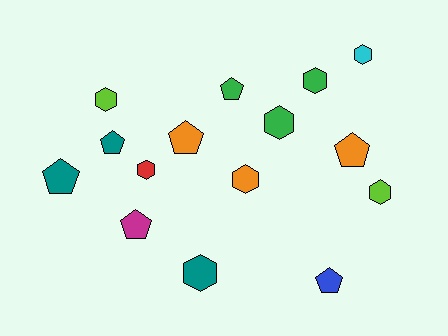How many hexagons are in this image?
There are 8 hexagons.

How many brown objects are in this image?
There are no brown objects.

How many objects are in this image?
There are 15 objects.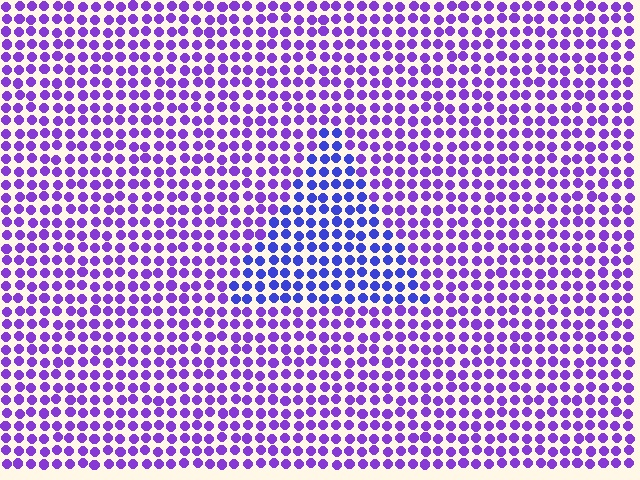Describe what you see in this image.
The image is filled with small purple elements in a uniform arrangement. A triangle-shaped region is visible where the elements are tinted to a slightly different hue, forming a subtle color boundary.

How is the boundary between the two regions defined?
The boundary is defined purely by a slight shift in hue (about 33 degrees). Spacing, size, and orientation are identical on both sides.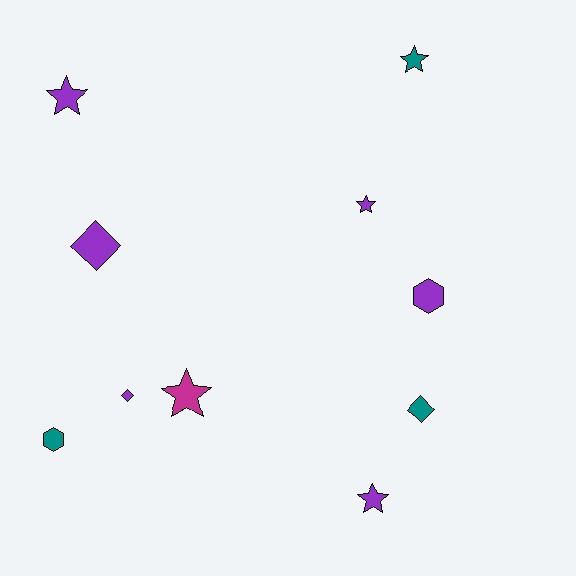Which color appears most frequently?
Purple, with 6 objects.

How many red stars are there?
There are no red stars.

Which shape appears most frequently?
Star, with 5 objects.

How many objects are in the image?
There are 10 objects.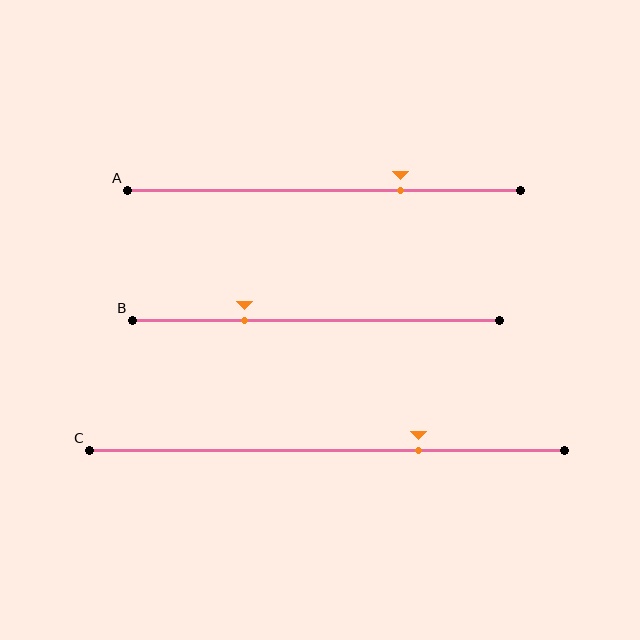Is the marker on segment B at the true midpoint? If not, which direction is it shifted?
No, the marker on segment B is shifted to the left by about 19% of the segment length.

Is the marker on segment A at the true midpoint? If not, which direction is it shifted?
No, the marker on segment A is shifted to the right by about 20% of the segment length.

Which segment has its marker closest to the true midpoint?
Segment C has its marker closest to the true midpoint.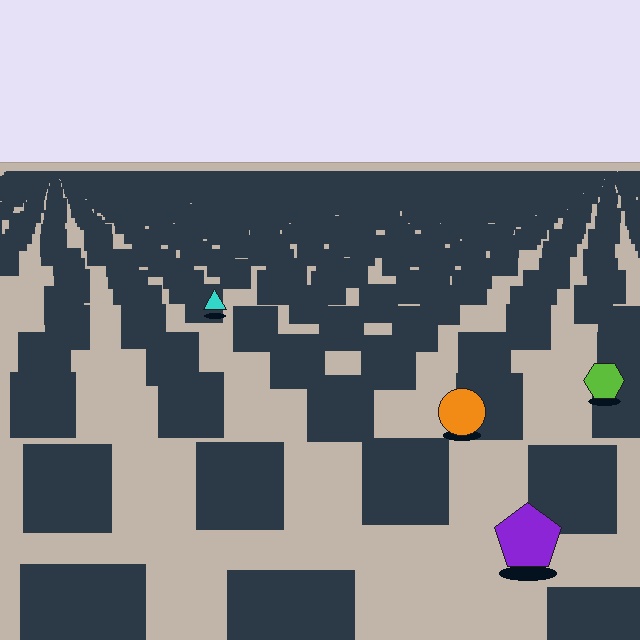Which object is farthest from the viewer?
The cyan triangle is farthest from the viewer. It appears smaller and the ground texture around it is denser.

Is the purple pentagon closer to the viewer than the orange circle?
Yes. The purple pentagon is closer — you can tell from the texture gradient: the ground texture is coarser near it.